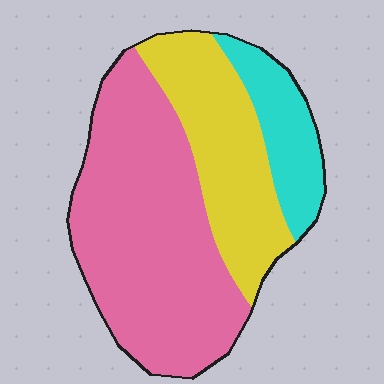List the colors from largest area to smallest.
From largest to smallest: pink, yellow, cyan.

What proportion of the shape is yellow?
Yellow covers 29% of the shape.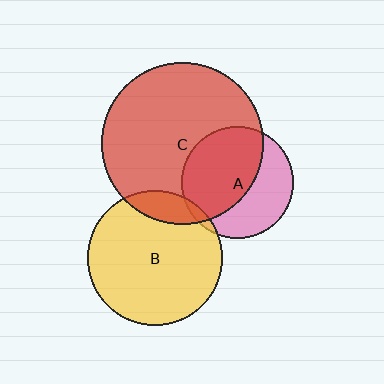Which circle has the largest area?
Circle C (red).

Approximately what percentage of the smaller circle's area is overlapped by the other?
Approximately 55%.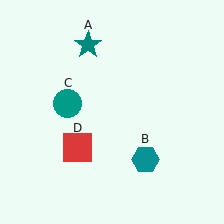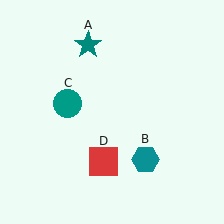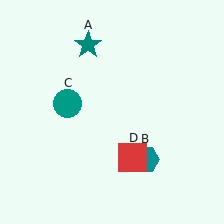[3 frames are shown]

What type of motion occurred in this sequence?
The red square (object D) rotated counterclockwise around the center of the scene.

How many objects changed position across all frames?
1 object changed position: red square (object D).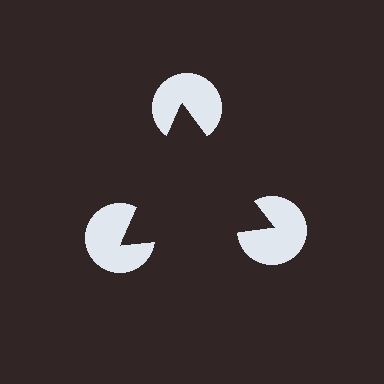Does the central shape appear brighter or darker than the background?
It typically appears slightly darker than the background, even though no actual brightness change is drawn.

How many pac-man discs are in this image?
There are 3 — one at each vertex of the illusory triangle.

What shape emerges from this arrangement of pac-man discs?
An illusory triangle — its edges are inferred from the aligned wedge cuts in the pac-man discs, not physically drawn.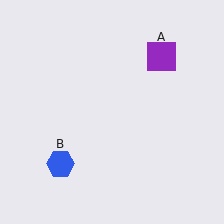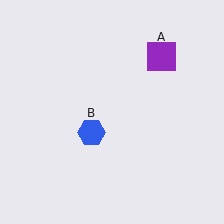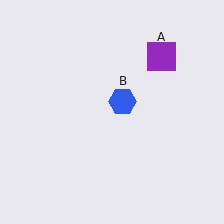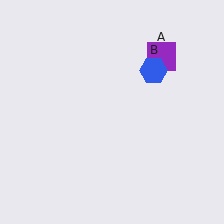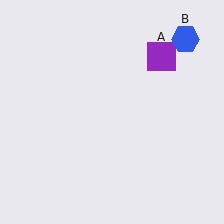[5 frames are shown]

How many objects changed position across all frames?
1 object changed position: blue hexagon (object B).